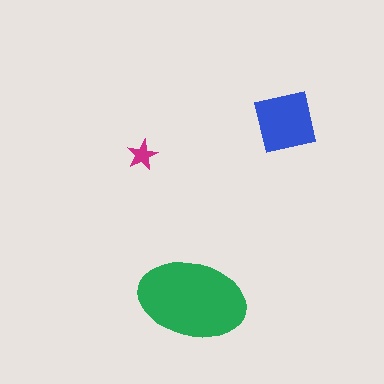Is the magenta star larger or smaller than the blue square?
Smaller.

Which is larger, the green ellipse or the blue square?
The green ellipse.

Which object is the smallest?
The magenta star.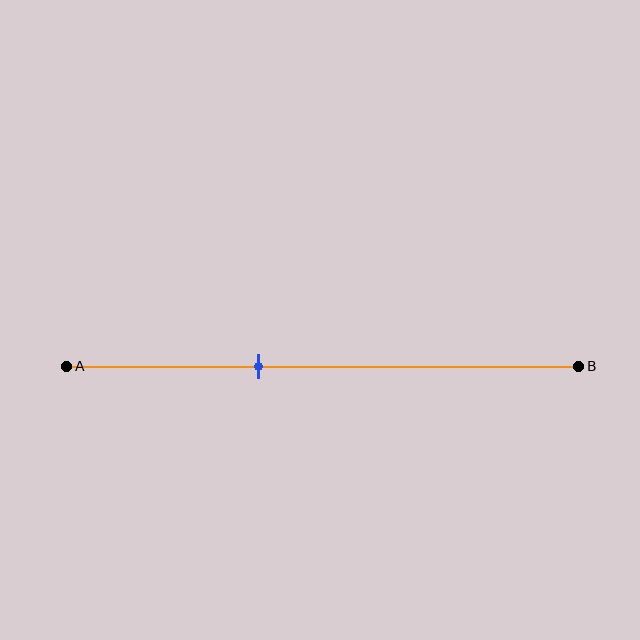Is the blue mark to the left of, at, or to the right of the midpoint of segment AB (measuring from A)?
The blue mark is to the left of the midpoint of segment AB.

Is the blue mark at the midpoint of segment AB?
No, the mark is at about 35% from A, not at the 50% midpoint.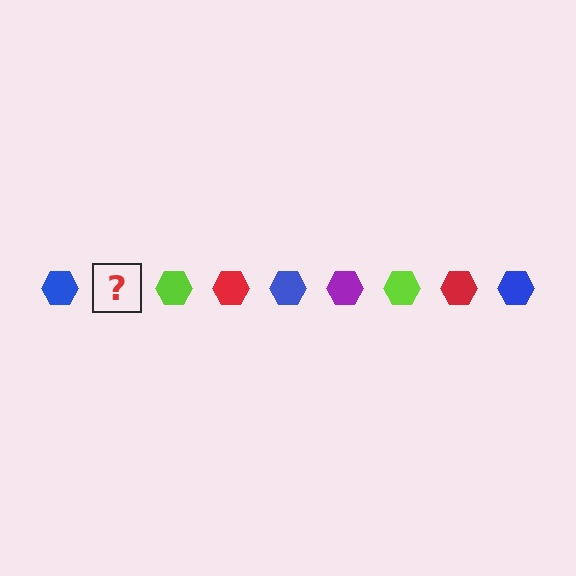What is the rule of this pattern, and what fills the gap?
The rule is that the pattern cycles through blue, purple, lime, red hexagons. The gap should be filled with a purple hexagon.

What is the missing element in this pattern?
The missing element is a purple hexagon.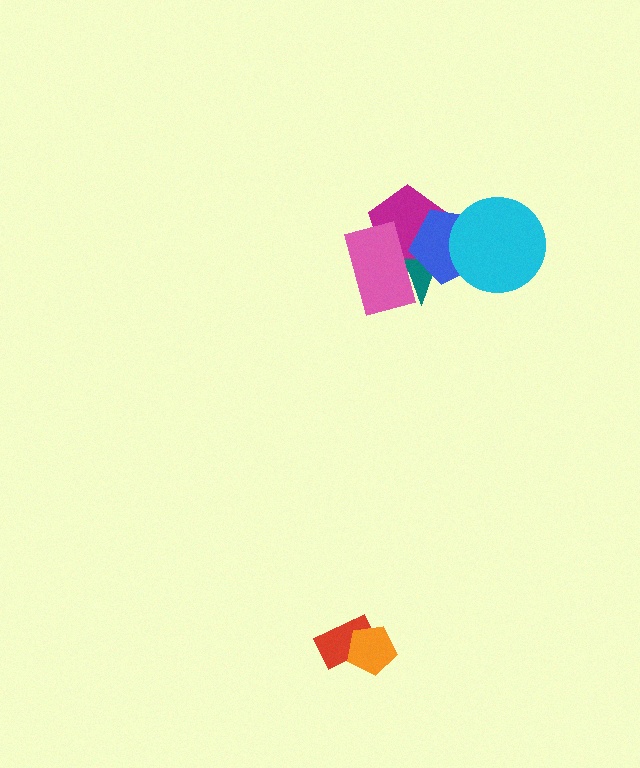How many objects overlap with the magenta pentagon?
3 objects overlap with the magenta pentagon.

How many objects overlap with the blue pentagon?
4 objects overlap with the blue pentagon.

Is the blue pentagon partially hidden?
Yes, it is partially covered by another shape.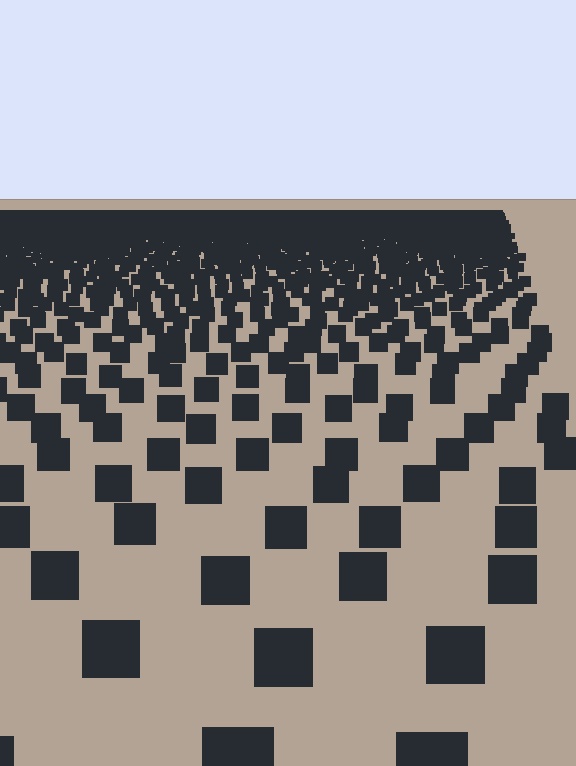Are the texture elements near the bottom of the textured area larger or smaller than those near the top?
Larger. Near the bottom, elements are closer to the viewer and appear at a bigger on-screen size.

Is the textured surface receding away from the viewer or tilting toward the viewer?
The surface is receding away from the viewer. Texture elements get smaller and denser toward the top.